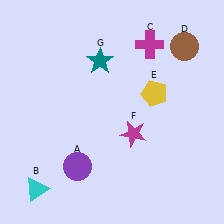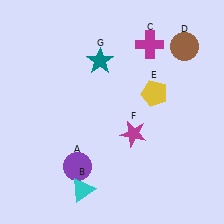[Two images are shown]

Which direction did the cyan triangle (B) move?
The cyan triangle (B) moved right.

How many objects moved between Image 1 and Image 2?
1 object moved between the two images.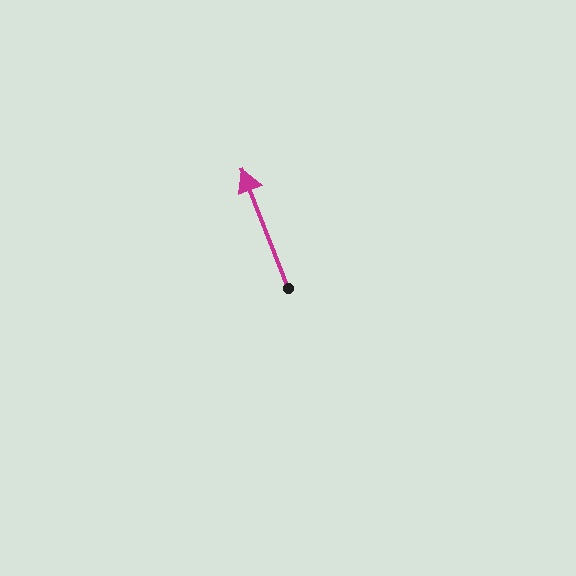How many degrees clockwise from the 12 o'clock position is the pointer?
Approximately 339 degrees.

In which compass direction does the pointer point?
North.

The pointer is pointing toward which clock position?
Roughly 11 o'clock.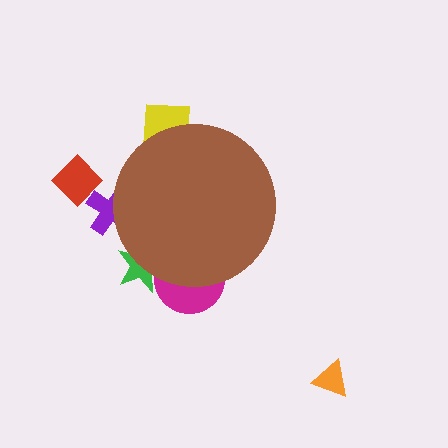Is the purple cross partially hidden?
Yes, the purple cross is partially hidden behind the brown circle.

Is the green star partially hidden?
Yes, the green star is partially hidden behind the brown circle.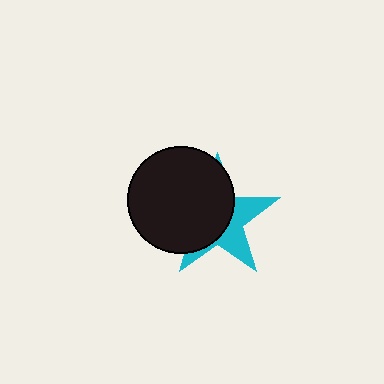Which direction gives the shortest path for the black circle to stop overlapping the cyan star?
Moving left gives the shortest separation.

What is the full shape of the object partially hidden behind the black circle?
The partially hidden object is a cyan star.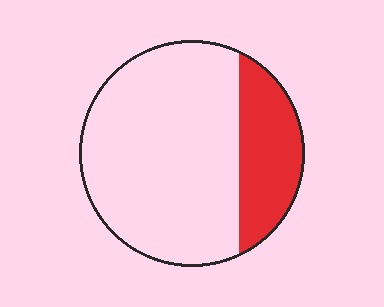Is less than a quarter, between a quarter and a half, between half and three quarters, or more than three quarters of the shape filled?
Less than a quarter.